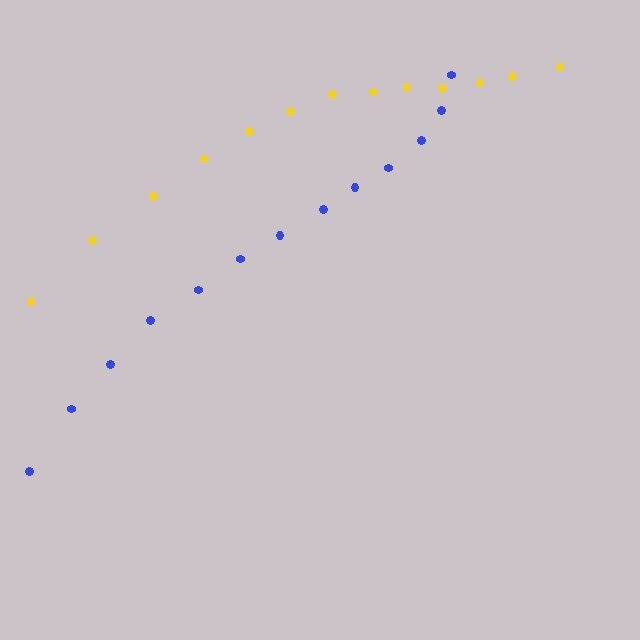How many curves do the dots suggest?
There are 2 distinct paths.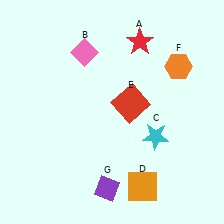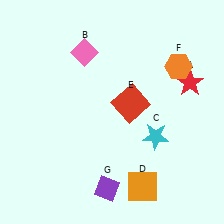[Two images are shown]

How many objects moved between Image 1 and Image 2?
1 object moved between the two images.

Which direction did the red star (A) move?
The red star (A) moved right.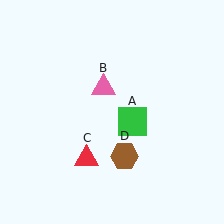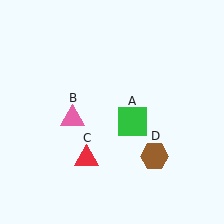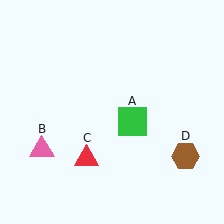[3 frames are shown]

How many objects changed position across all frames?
2 objects changed position: pink triangle (object B), brown hexagon (object D).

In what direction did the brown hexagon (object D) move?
The brown hexagon (object D) moved right.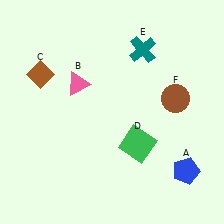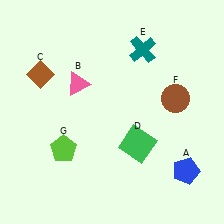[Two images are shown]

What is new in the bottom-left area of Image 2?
A lime pentagon (G) was added in the bottom-left area of Image 2.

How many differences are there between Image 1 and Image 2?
There is 1 difference between the two images.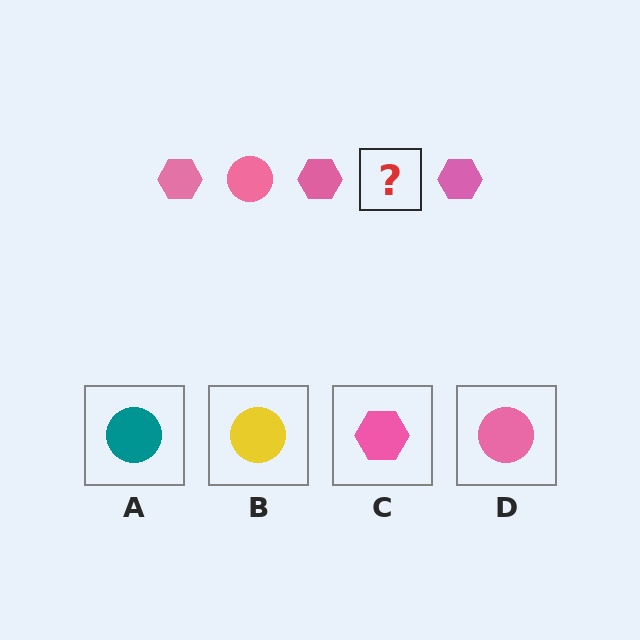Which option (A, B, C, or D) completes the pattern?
D.